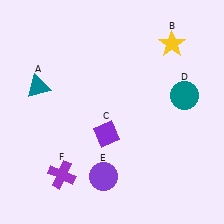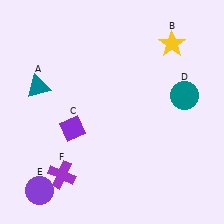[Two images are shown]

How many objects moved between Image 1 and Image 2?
2 objects moved between the two images.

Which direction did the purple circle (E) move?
The purple circle (E) moved left.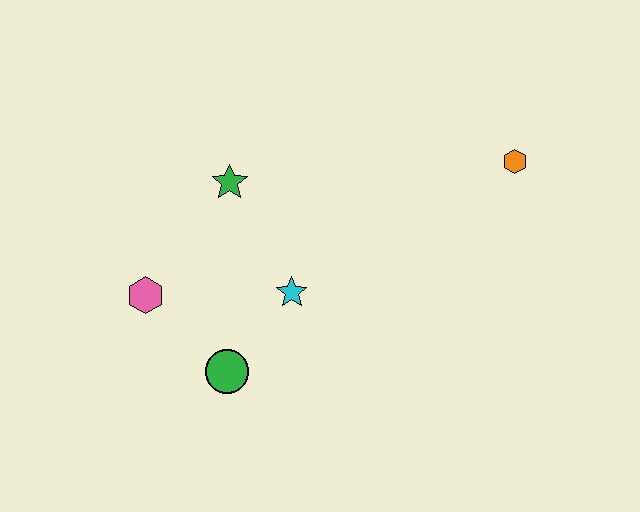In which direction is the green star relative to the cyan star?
The green star is above the cyan star.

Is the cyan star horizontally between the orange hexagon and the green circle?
Yes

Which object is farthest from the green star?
The orange hexagon is farthest from the green star.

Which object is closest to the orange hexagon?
The cyan star is closest to the orange hexagon.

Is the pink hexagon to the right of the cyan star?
No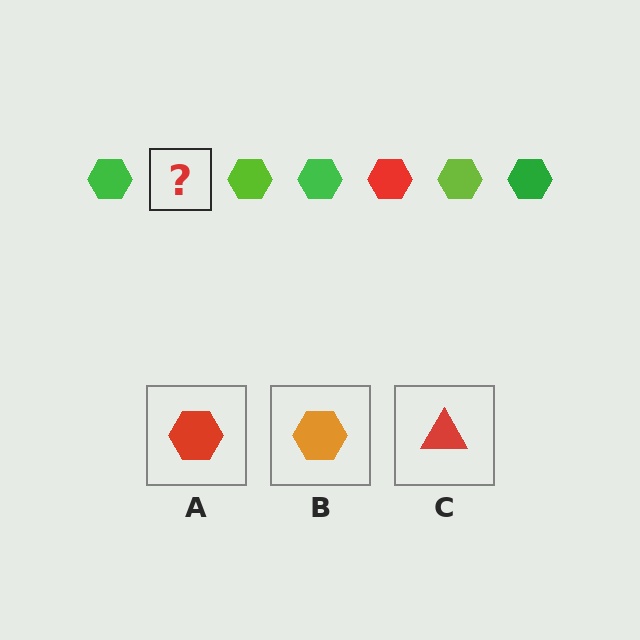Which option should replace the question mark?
Option A.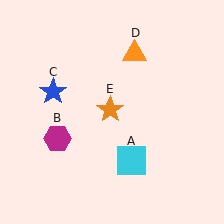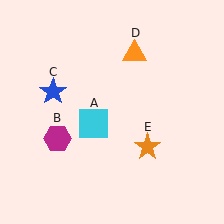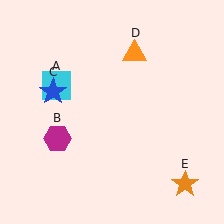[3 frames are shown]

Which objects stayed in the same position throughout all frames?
Magenta hexagon (object B) and blue star (object C) and orange triangle (object D) remained stationary.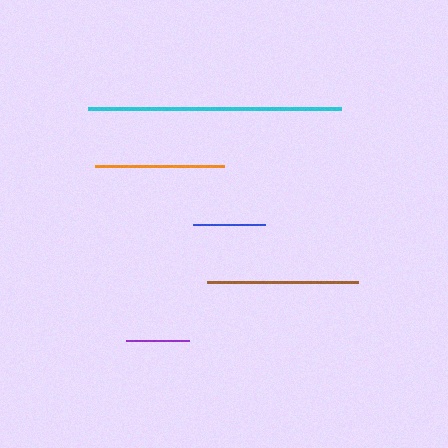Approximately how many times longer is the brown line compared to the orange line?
The brown line is approximately 1.2 times the length of the orange line.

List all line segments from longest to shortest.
From longest to shortest: cyan, brown, orange, blue, purple.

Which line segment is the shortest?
The purple line is the shortest at approximately 63 pixels.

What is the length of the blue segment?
The blue segment is approximately 72 pixels long.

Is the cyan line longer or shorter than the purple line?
The cyan line is longer than the purple line.